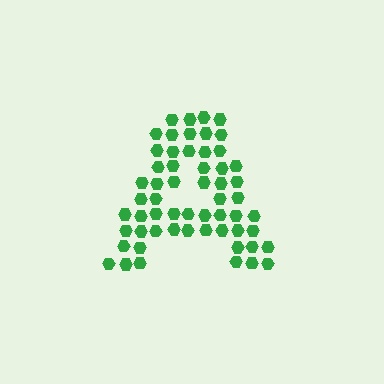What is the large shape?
The large shape is the letter A.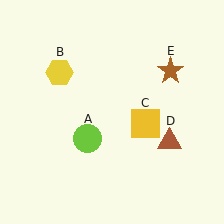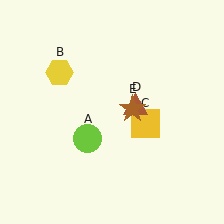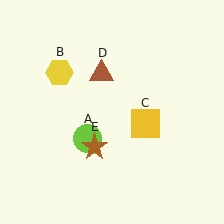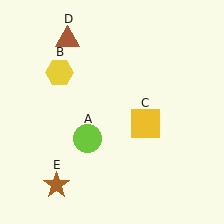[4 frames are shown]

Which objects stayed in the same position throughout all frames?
Lime circle (object A) and yellow hexagon (object B) and yellow square (object C) remained stationary.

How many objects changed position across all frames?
2 objects changed position: brown triangle (object D), brown star (object E).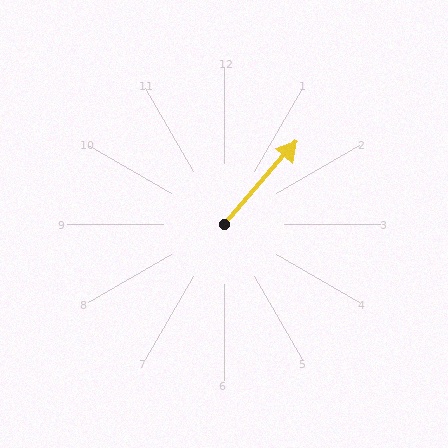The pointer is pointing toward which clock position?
Roughly 1 o'clock.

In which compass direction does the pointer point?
Northeast.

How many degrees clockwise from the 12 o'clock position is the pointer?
Approximately 41 degrees.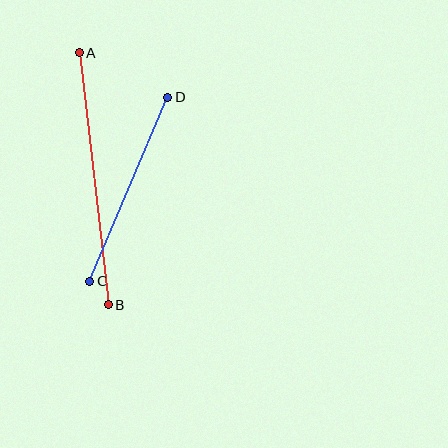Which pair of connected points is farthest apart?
Points A and B are farthest apart.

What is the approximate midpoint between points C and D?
The midpoint is at approximately (129, 189) pixels.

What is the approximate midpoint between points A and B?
The midpoint is at approximately (94, 179) pixels.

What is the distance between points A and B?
The distance is approximately 253 pixels.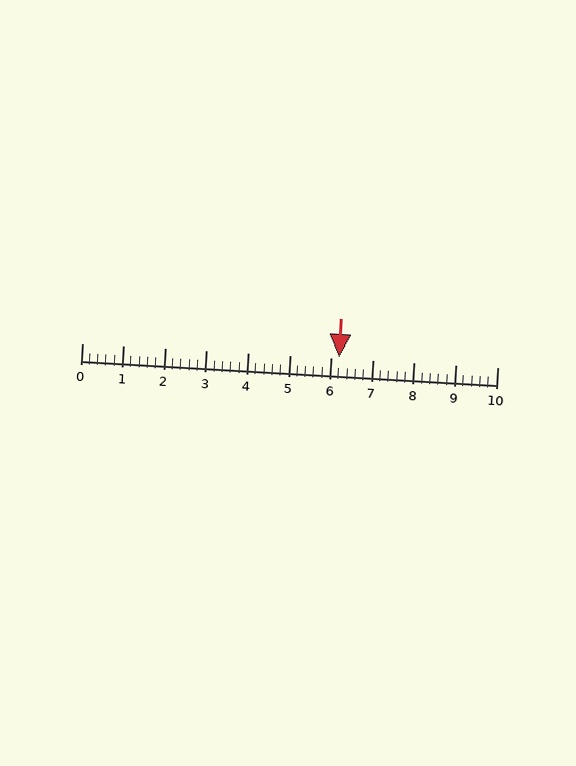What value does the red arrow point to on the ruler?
The red arrow points to approximately 6.2.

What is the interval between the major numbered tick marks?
The major tick marks are spaced 1 units apart.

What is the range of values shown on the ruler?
The ruler shows values from 0 to 10.